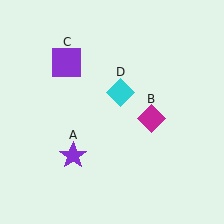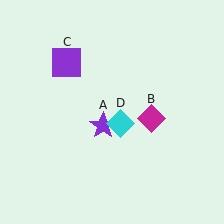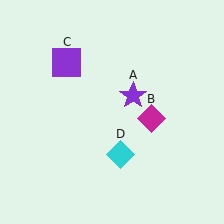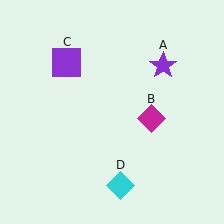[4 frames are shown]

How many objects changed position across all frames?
2 objects changed position: purple star (object A), cyan diamond (object D).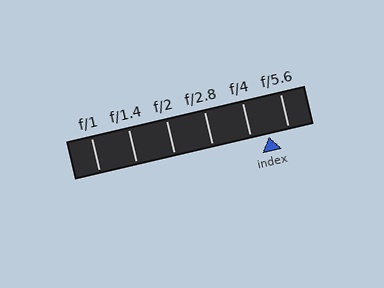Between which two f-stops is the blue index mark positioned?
The index mark is between f/4 and f/5.6.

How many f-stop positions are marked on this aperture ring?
There are 6 f-stop positions marked.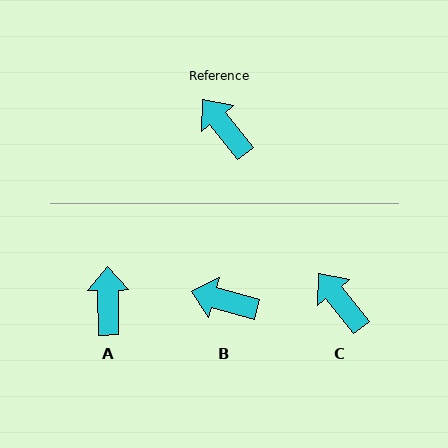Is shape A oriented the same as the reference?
No, it is off by about 37 degrees.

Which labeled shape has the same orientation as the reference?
C.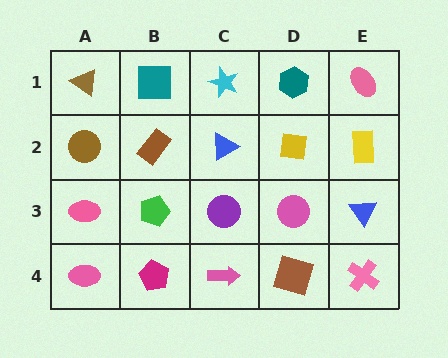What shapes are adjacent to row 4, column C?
A purple circle (row 3, column C), a magenta pentagon (row 4, column B), a brown square (row 4, column D).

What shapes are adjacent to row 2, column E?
A pink ellipse (row 1, column E), a blue triangle (row 3, column E), a yellow square (row 2, column D).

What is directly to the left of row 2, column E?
A yellow square.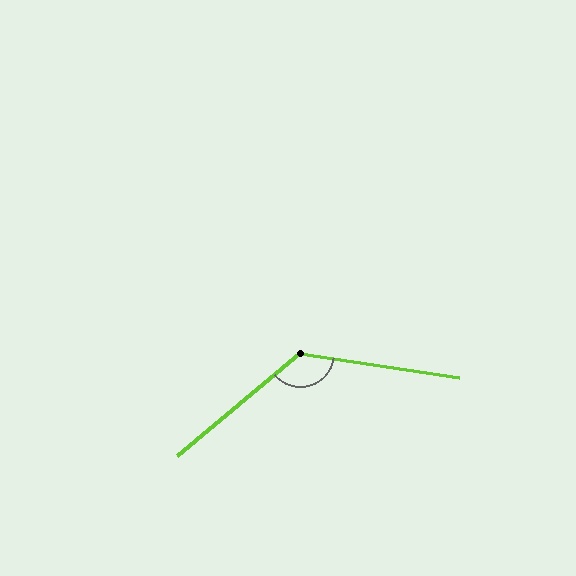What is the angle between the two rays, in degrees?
Approximately 132 degrees.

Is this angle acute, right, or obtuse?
It is obtuse.